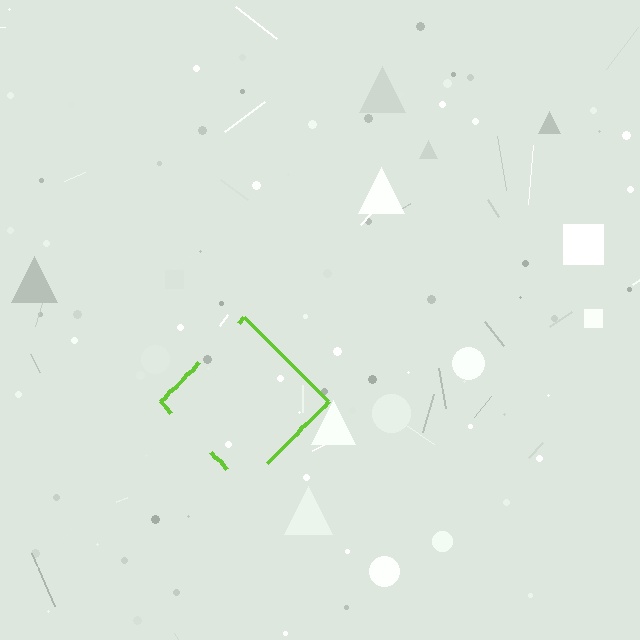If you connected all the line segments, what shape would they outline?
They would outline a diamond.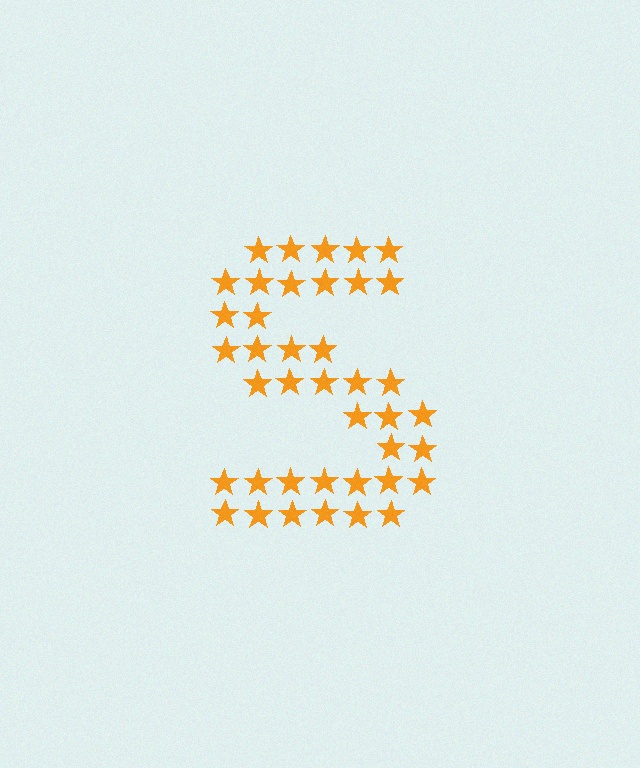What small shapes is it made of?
It is made of small stars.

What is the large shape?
The large shape is the letter S.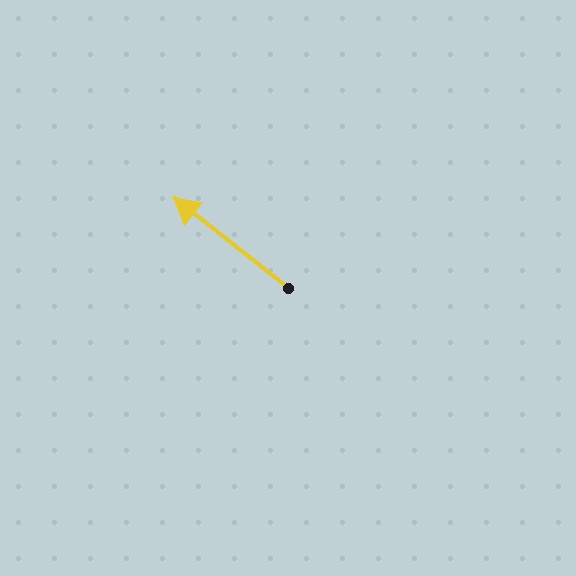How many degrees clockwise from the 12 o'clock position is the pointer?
Approximately 308 degrees.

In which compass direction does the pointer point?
Northwest.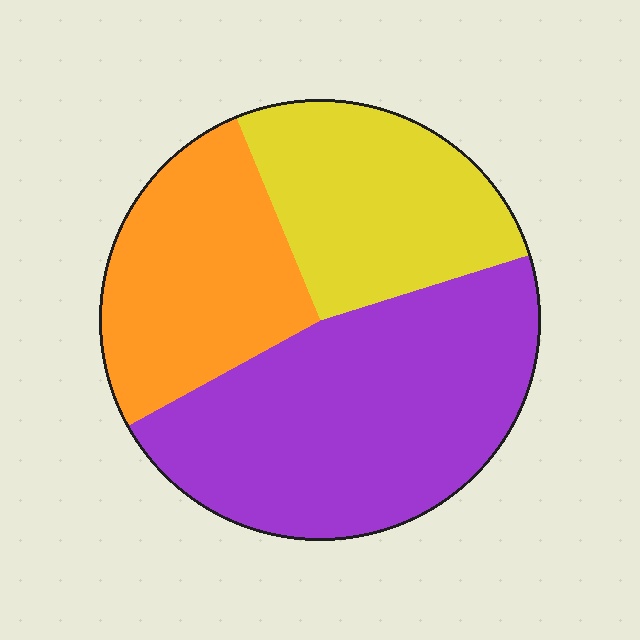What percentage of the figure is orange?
Orange takes up about one quarter (1/4) of the figure.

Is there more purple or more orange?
Purple.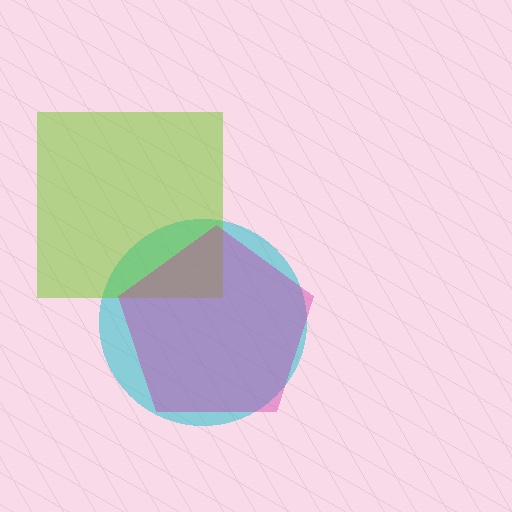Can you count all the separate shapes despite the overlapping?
Yes, there are 3 separate shapes.